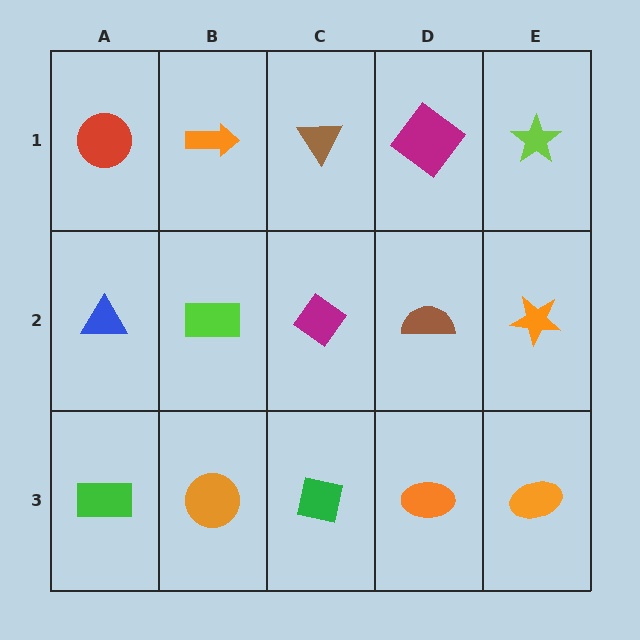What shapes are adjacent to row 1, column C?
A magenta diamond (row 2, column C), an orange arrow (row 1, column B), a magenta diamond (row 1, column D).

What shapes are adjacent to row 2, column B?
An orange arrow (row 1, column B), an orange circle (row 3, column B), a blue triangle (row 2, column A), a magenta diamond (row 2, column C).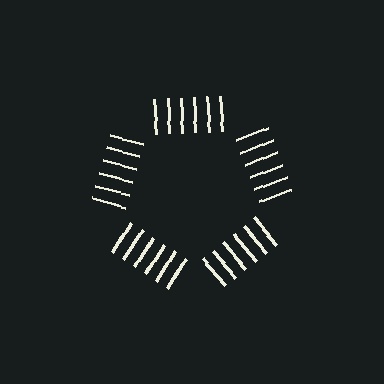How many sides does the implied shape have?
5 sides — the line-ends trace a pentagon.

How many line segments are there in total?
30 — 6 along each of the 5 edges.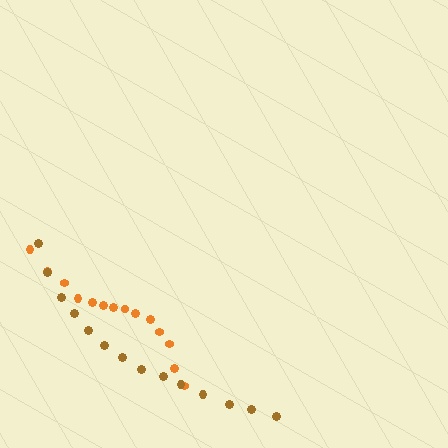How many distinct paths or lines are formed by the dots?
There are 2 distinct paths.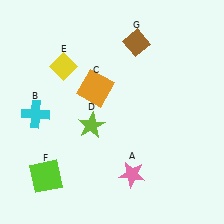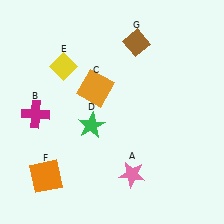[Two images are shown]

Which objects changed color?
B changed from cyan to magenta. D changed from lime to green. F changed from lime to orange.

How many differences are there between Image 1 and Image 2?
There are 3 differences between the two images.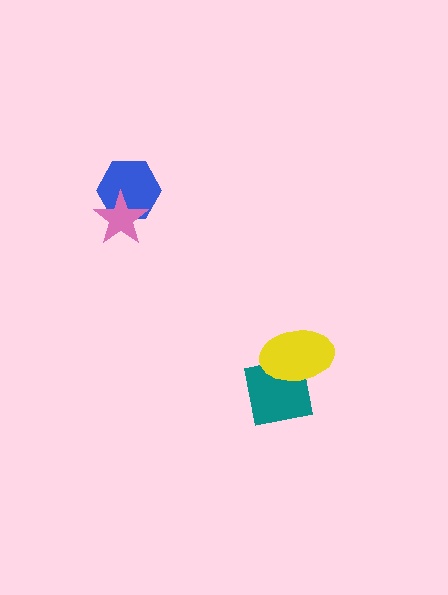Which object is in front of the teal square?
The yellow ellipse is in front of the teal square.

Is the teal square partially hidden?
Yes, it is partially covered by another shape.